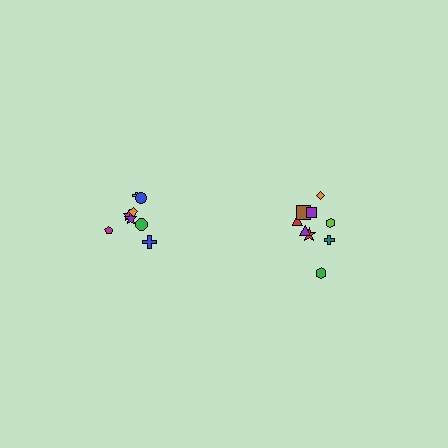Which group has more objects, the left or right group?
The right group.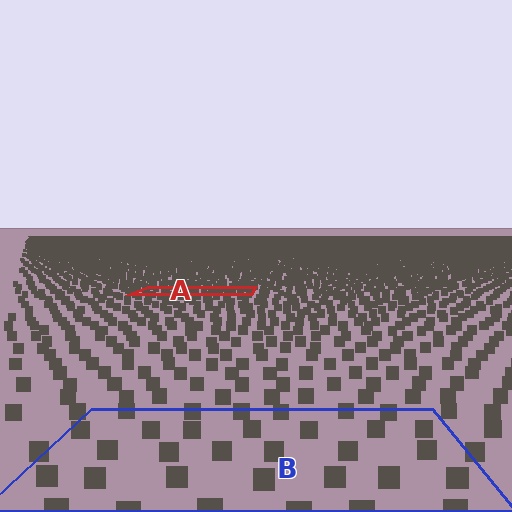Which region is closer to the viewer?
Region B is closer. The texture elements there are larger and more spread out.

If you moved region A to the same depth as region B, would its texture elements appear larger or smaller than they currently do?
They would appear larger. At a closer depth, the same texture elements are projected at a bigger on-screen size.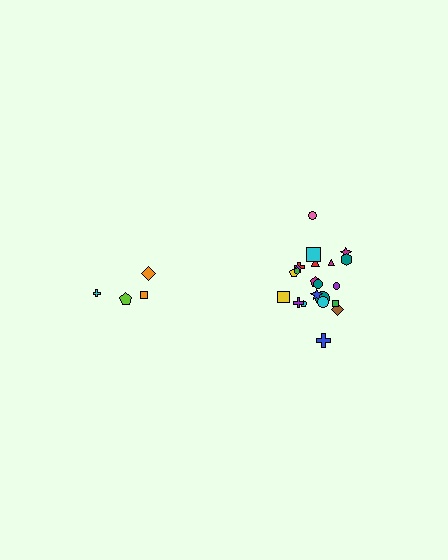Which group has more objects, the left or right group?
The right group.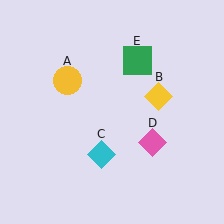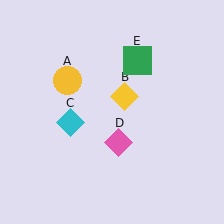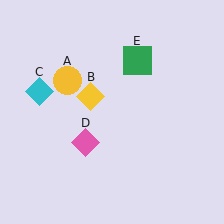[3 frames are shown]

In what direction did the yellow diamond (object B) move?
The yellow diamond (object B) moved left.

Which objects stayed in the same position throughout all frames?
Yellow circle (object A) and green square (object E) remained stationary.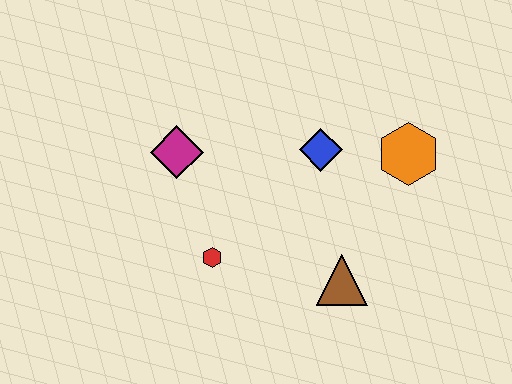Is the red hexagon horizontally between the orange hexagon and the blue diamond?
No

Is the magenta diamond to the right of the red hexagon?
No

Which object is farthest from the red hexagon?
The orange hexagon is farthest from the red hexagon.